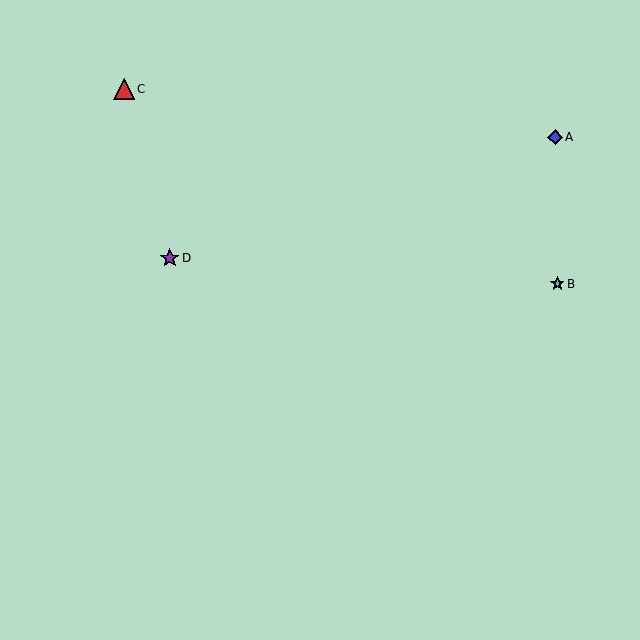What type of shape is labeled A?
Shape A is a blue diamond.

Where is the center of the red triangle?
The center of the red triangle is at (124, 89).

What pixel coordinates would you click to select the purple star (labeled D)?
Click at (170, 258) to select the purple star D.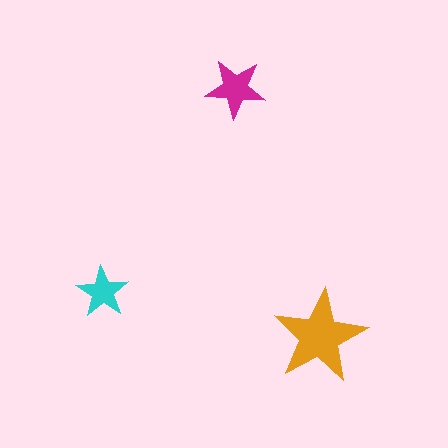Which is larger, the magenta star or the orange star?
The orange one.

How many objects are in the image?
There are 3 objects in the image.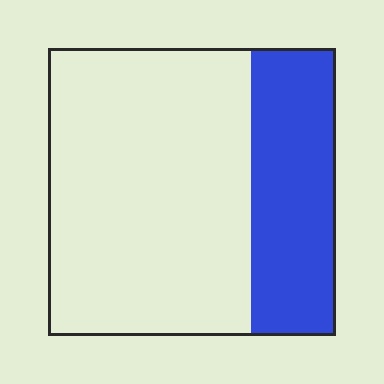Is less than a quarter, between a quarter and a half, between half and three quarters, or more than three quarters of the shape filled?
Between a quarter and a half.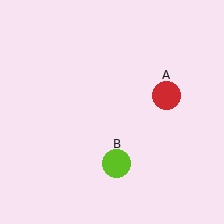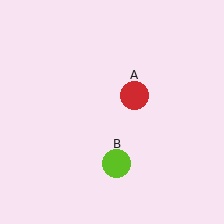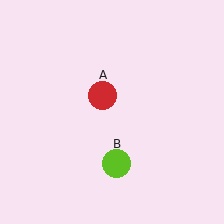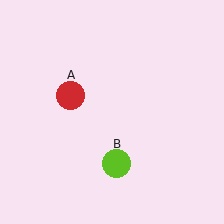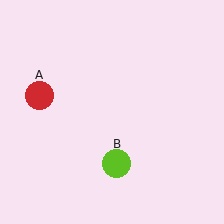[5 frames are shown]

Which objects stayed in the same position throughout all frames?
Lime circle (object B) remained stationary.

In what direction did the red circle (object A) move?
The red circle (object A) moved left.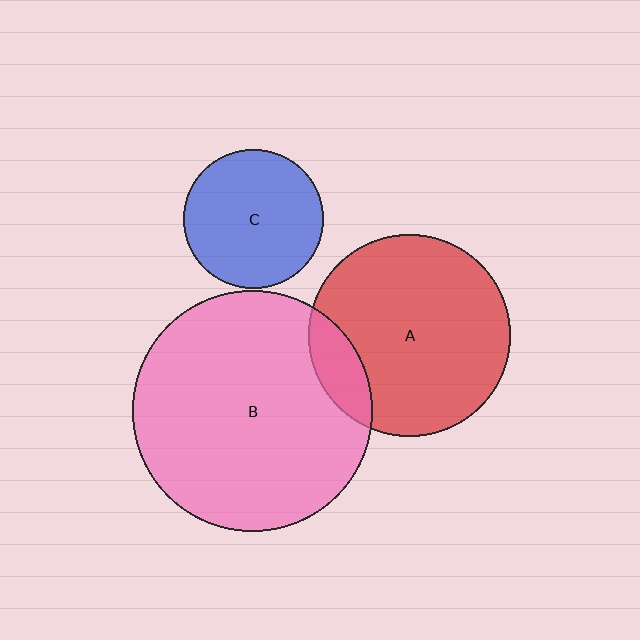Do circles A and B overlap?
Yes.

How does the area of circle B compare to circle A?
Approximately 1.4 times.